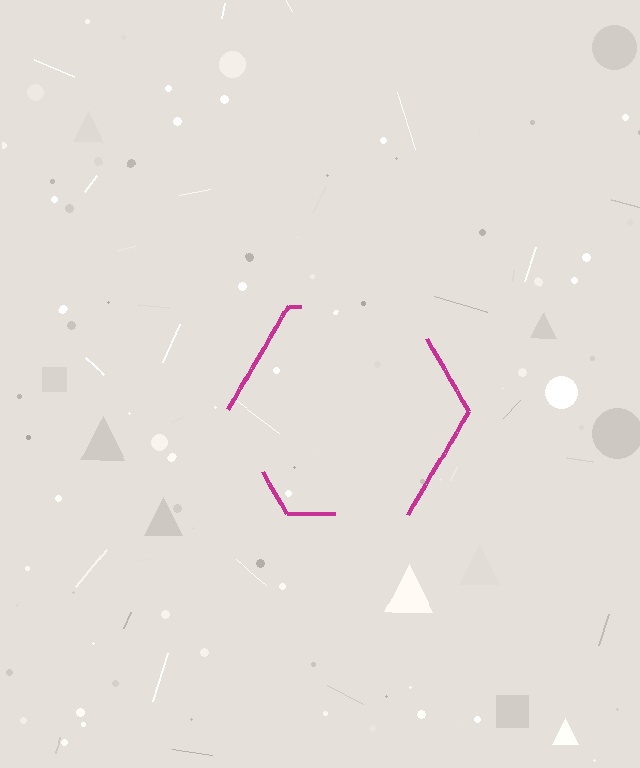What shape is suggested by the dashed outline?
The dashed outline suggests a hexagon.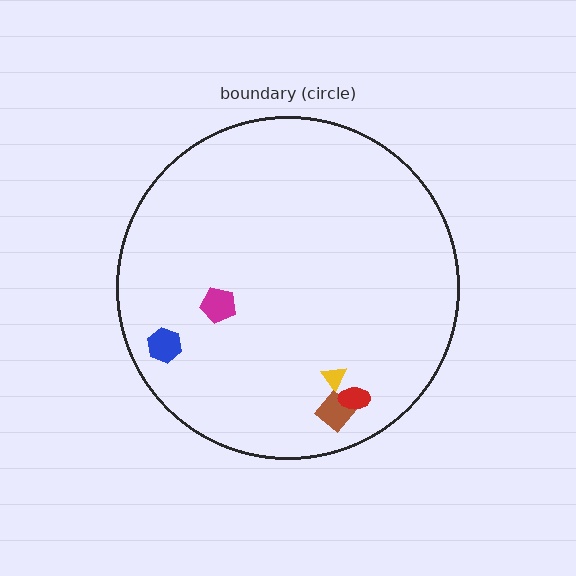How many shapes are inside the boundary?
5 inside, 0 outside.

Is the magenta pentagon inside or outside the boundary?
Inside.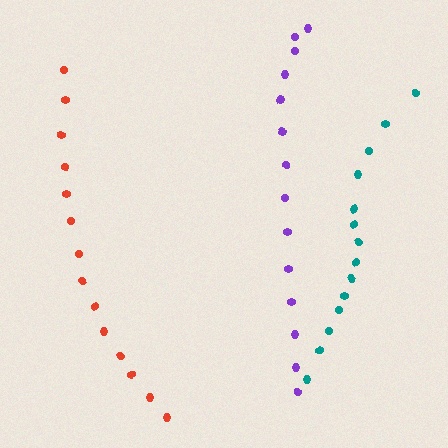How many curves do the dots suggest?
There are 3 distinct paths.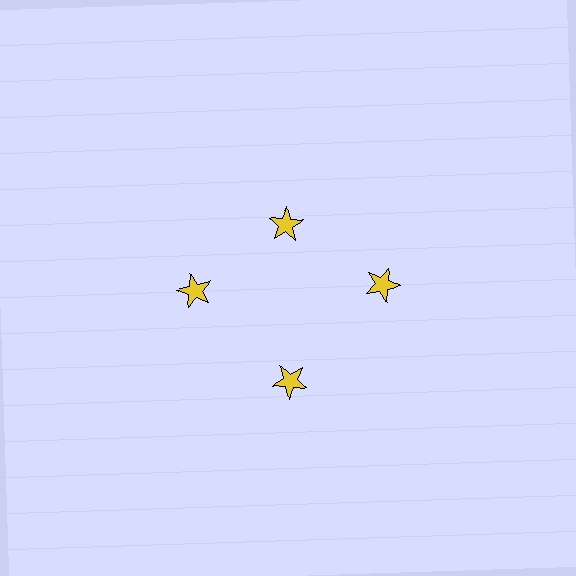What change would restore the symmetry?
The symmetry would be restored by moving it outward, back onto the ring so that all 4 stars sit at equal angles and equal distance from the center.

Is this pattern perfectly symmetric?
No. The 4 yellow stars are arranged in a ring, but one element near the 12 o'clock position is pulled inward toward the center, breaking the 4-fold rotational symmetry.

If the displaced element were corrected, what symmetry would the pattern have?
It would have 4-fold rotational symmetry — the pattern would map onto itself every 90 degrees.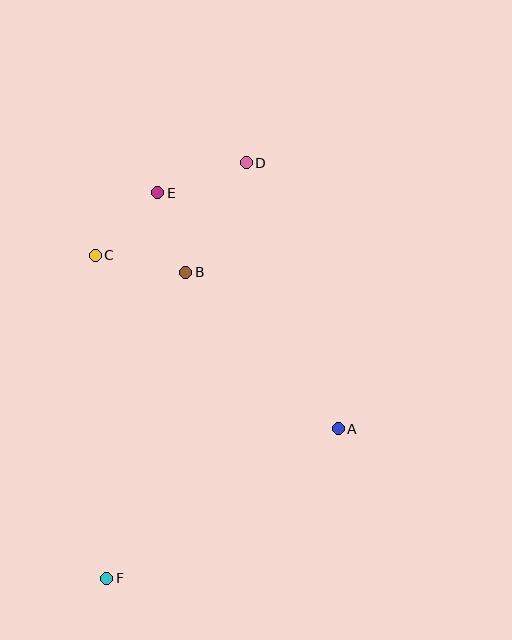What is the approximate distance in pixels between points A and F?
The distance between A and F is approximately 276 pixels.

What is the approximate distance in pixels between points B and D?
The distance between B and D is approximately 125 pixels.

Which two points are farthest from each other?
Points D and F are farthest from each other.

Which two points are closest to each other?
Points B and E are closest to each other.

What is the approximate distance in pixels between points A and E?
The distance between A and E is approximately 297 pixels.